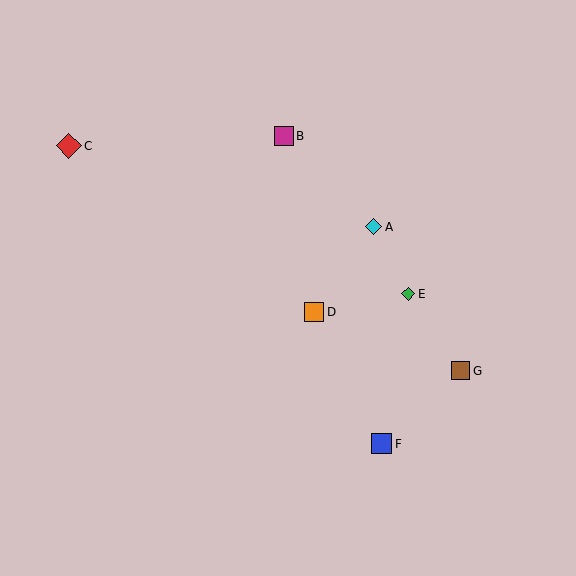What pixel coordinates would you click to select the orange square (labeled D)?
Click at (314, 312) to select the orange square D.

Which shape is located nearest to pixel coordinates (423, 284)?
The green diamond (labeled E) at (408, 294) is nearest to that location.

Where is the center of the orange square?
The center of the orange square is at (314, 312).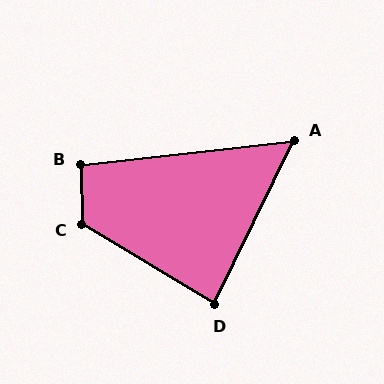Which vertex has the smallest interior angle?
A, at approximately 57 degrees.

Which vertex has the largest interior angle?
C, at approximately 123 degrees.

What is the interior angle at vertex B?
Approximately 95 degrees (obtuse).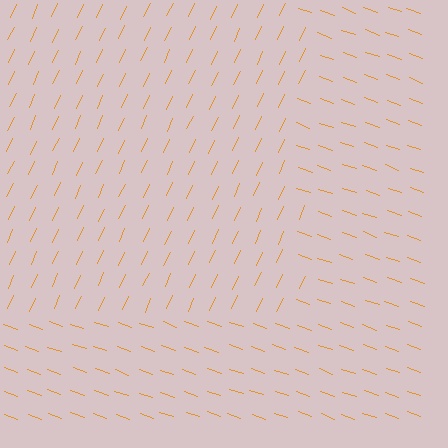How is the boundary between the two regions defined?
The boundary is defined purely by a change in line orientation (approximately 85 degrees difference). All lines are the same color and thickness.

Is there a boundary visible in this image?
Yes, there is a texture boundary formed by a change in line orientation.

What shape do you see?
I see a rectangle.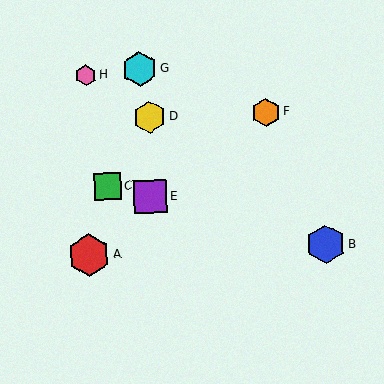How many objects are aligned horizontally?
2 objects (D, F) are aligned horizontally.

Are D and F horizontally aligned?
Yes, both are at y≈117.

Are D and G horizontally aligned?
No, D is at y≈117 and G is at y≈69.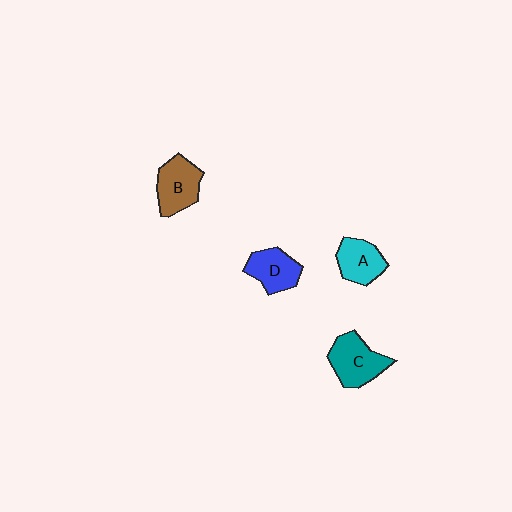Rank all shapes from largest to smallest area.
From largest to smallest: C (teal), B (brown), D (blue), A (cyan).